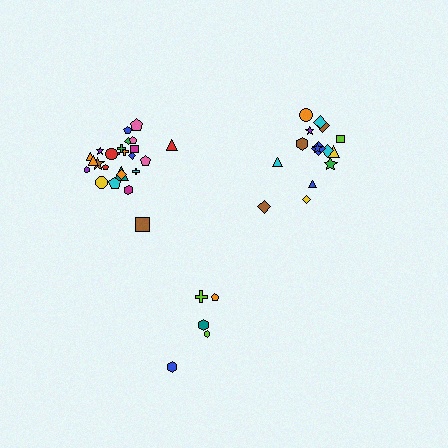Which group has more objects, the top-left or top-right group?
The top-left group.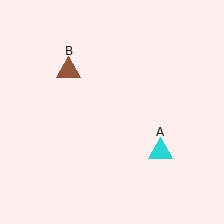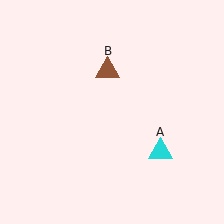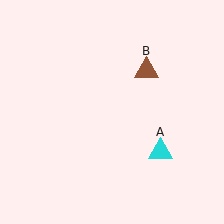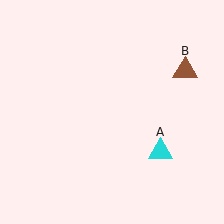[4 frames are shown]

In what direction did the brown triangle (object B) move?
The brown triangle (object B) moved right.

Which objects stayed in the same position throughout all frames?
Cyan triangle (object A) remained stationary.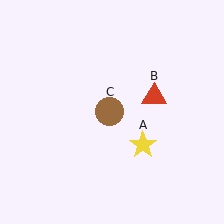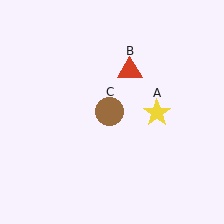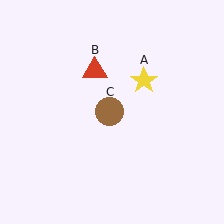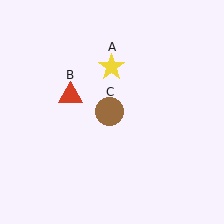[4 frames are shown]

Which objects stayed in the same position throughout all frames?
Brown circle (object C) remained stationary.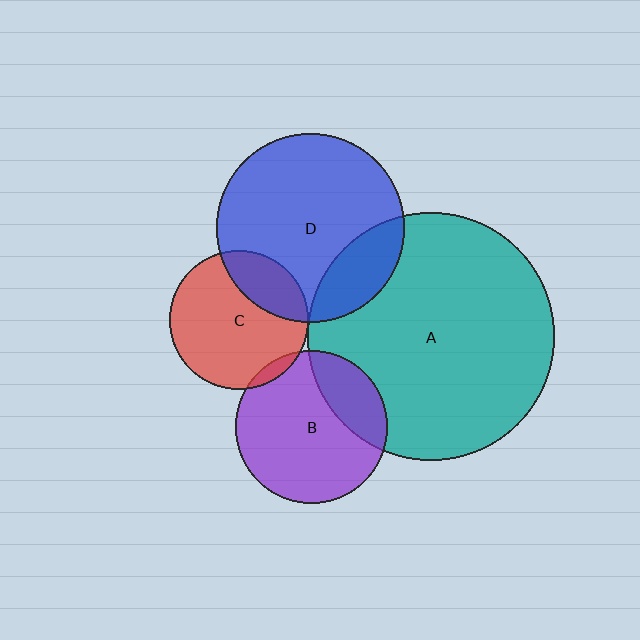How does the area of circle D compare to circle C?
Approximately 1.8 times.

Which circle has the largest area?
Circle A (teal).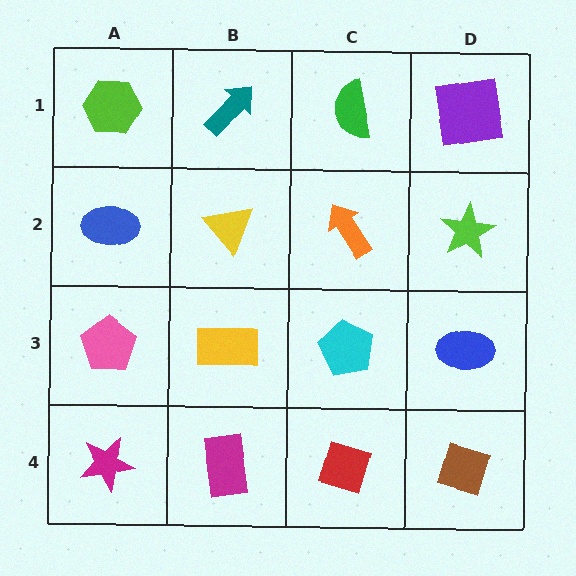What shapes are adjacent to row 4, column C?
A cyan pentagon (row 3, column C), a magenta rectangle (row 4, column B), a brown diamond (row 4, column D).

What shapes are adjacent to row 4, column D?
A blue ellipse (row 3, column D), a red diamond (row 4, column C).